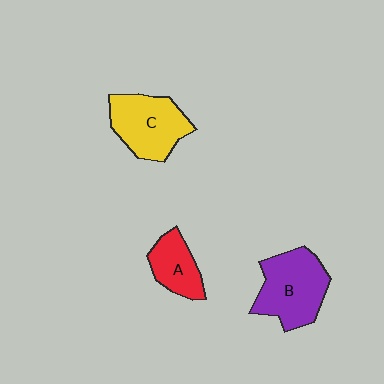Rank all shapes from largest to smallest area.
From largest to smallest: B (purple), C (yellow), A (red).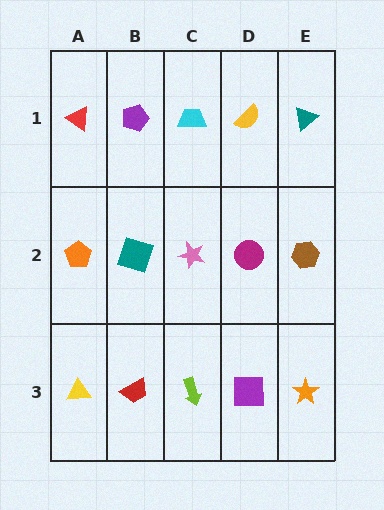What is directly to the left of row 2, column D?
A pink star.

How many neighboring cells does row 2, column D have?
4.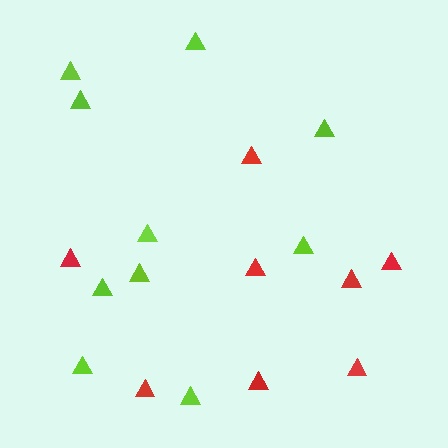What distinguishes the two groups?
There are 2 groups: one group of red triangles (8) and one group of lime triangles (10).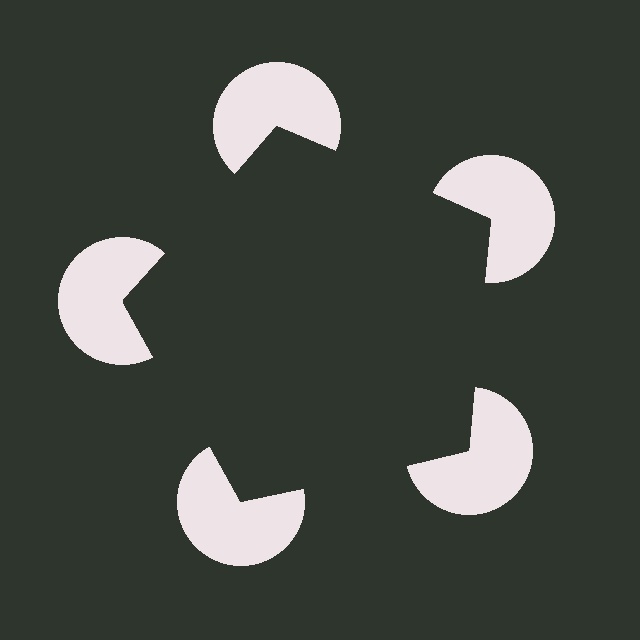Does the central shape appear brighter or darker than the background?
It typically appears slightly darker than the background, even though no actual brightness change is drawn.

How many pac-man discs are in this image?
There are 5 — one at each vertex of the illusory pentagon.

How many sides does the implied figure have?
5 sides.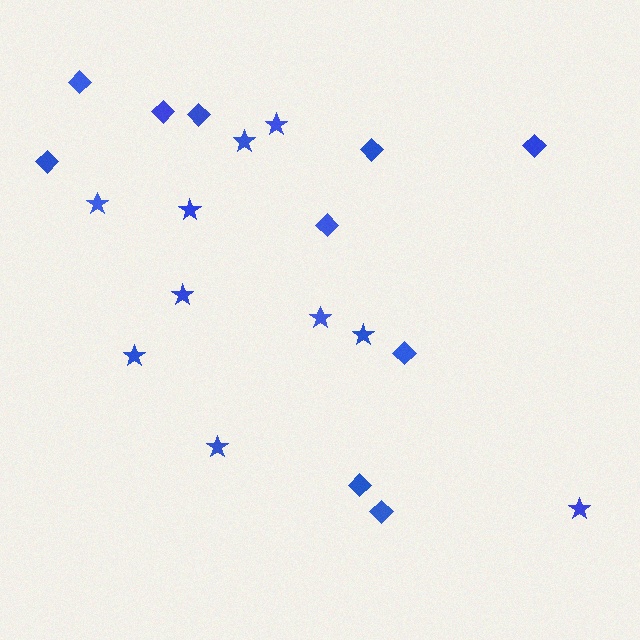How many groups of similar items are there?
There are 2 groups: one group of stars (10) and one group of diamonds (10).